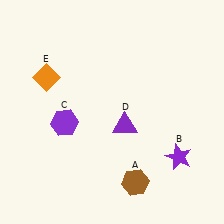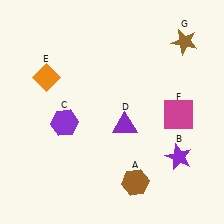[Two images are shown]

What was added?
A magenta square (F), a brown star (G) were added in Image 2.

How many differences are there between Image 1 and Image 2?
There are 2 differences between the two images.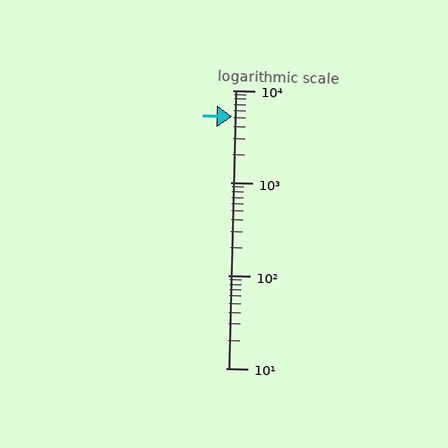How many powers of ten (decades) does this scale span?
The scale spans 3 decades, from 10 to 10000.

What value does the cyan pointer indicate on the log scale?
The pointer indicates approximately 5200.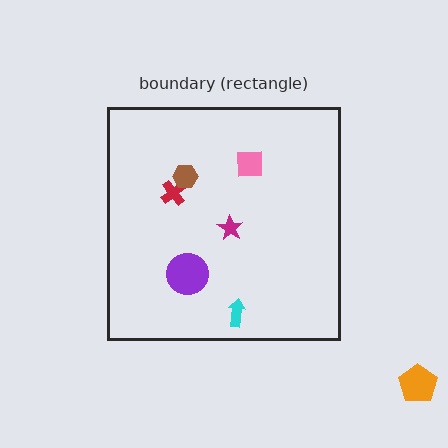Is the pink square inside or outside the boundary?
Inside.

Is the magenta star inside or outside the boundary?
Inside.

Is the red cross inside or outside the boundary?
Inside.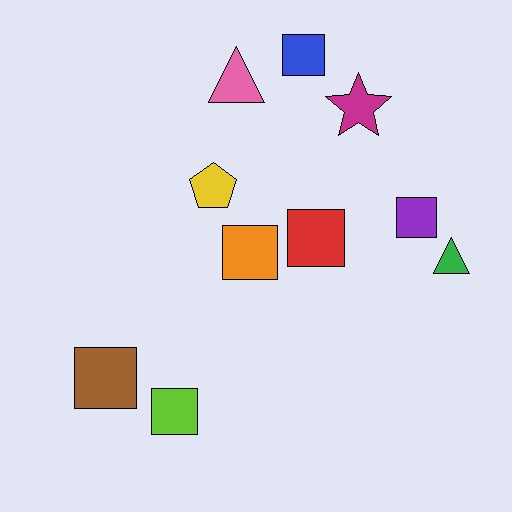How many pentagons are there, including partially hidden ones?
There is 1 pentagon.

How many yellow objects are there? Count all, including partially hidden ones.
There is 1 yellow object.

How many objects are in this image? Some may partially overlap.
There are 10 objects.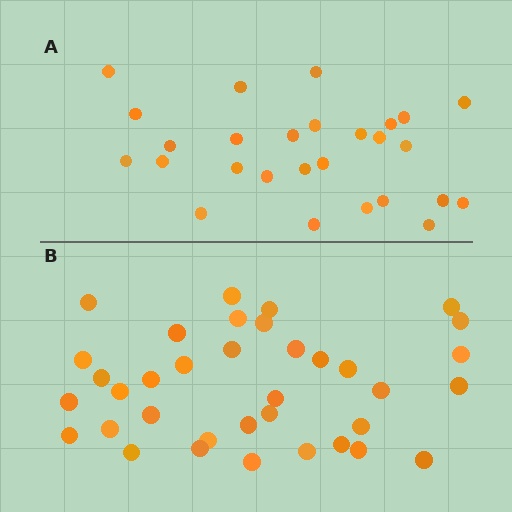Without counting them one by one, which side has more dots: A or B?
Region B (the bottom region) has more dots.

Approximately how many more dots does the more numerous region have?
Region B has roughly 8 or so more dots than region A.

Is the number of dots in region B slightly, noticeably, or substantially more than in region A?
Region B has noticeably more, but not dramatically so. The ratio is roughly 1.3 to 1.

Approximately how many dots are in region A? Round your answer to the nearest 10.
About 30 dots. (The exact count is 27, which rounds to 30.)